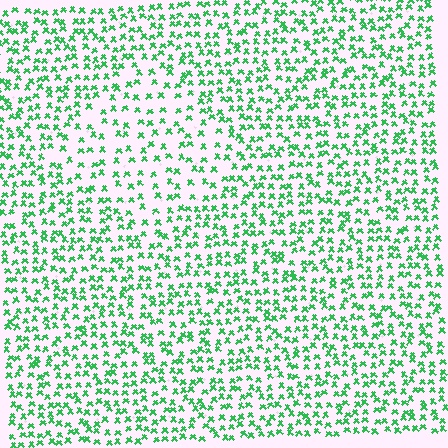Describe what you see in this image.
The image contains small green elements arranged at two different densities. A diamond-shaped region is visible where the elements are less densely packed than the surrounding area.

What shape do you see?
I see a diamond.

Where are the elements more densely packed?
The elements are more densely packed outside the diamond boundary.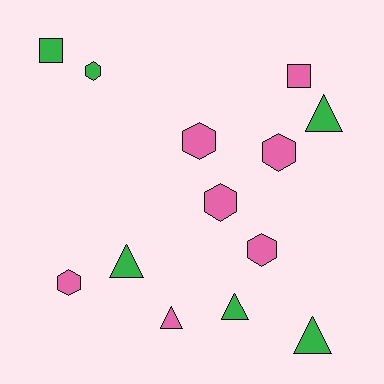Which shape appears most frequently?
Hexagon, with 6 objects.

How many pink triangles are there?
There is 1 pink triangle.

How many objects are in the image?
There are 13 objects.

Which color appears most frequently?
Pink, with 7 objects.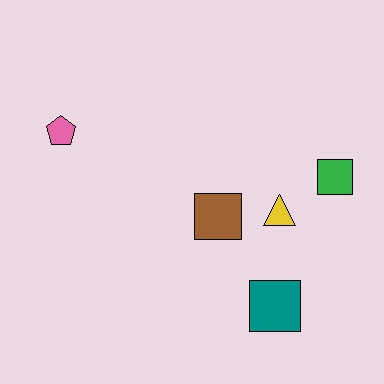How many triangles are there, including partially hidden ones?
There is 1 triangle.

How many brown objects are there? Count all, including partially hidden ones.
There is 1 brown object.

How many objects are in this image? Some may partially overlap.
There are 5 objects.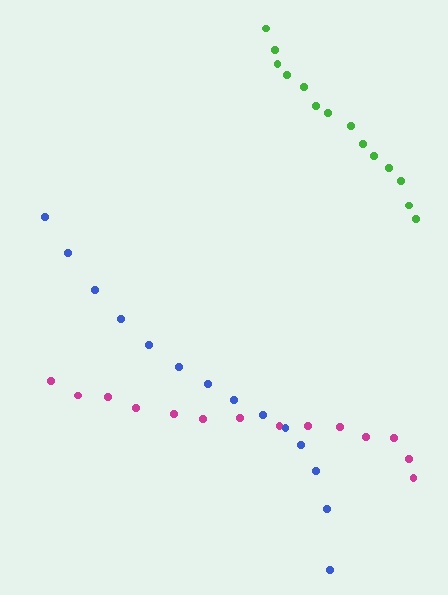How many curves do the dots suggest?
There are 3 distinct paths.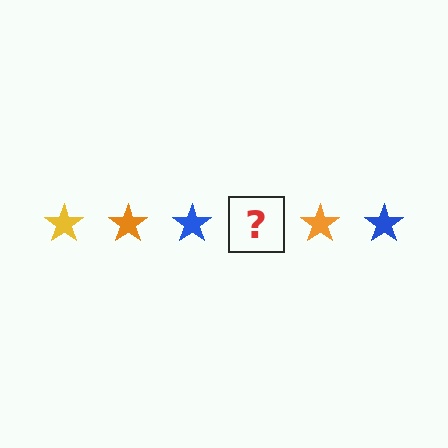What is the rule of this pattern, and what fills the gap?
The rule is that the pattern cycles through yellow, orange, blue stars. The gap should be filled with a yellow star.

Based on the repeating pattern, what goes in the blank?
The blank should be a yellow star.